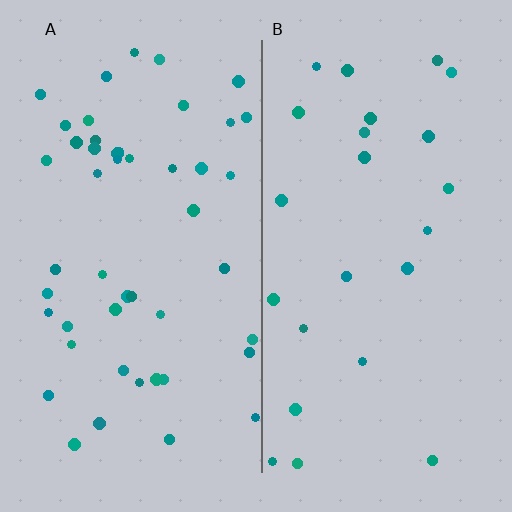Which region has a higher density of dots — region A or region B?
A (the left).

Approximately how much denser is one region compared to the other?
Approximately 2.0× — region A over region B.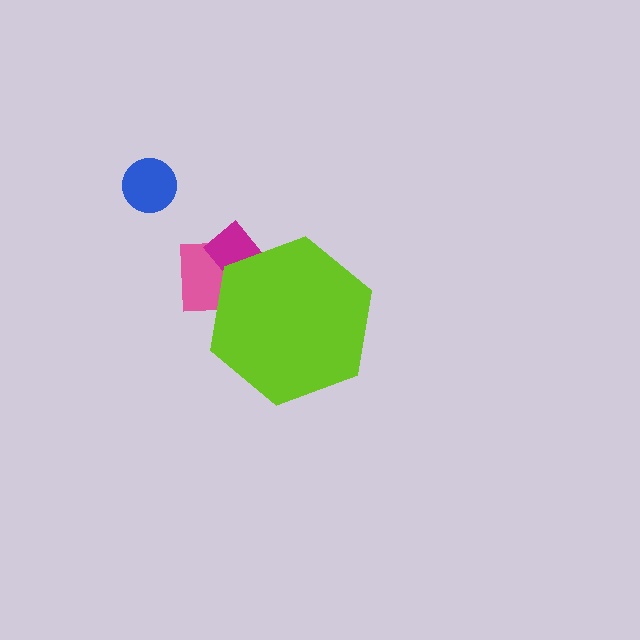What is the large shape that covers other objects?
A lime hexagon.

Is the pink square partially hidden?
Yes, the pink square is partially hidden behind the lime hexagon.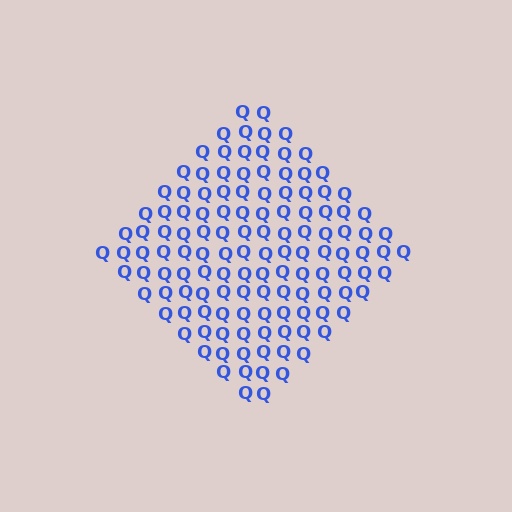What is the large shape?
The large shape is a diamond.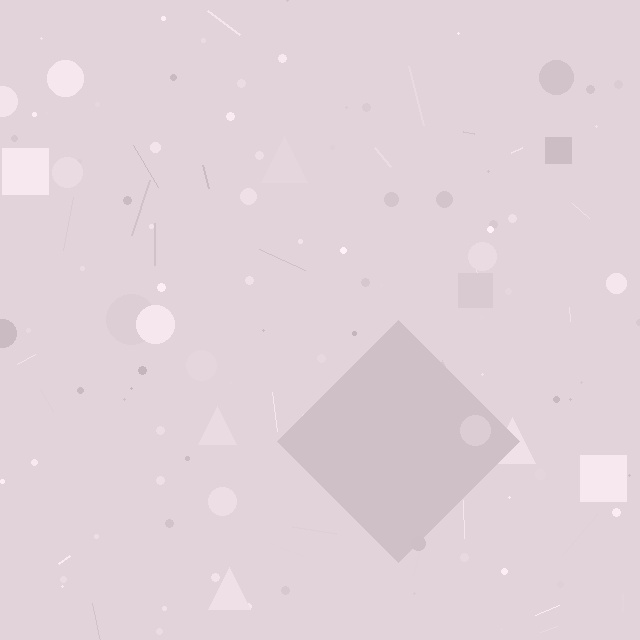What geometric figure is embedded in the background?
A diamond is embedded in the background.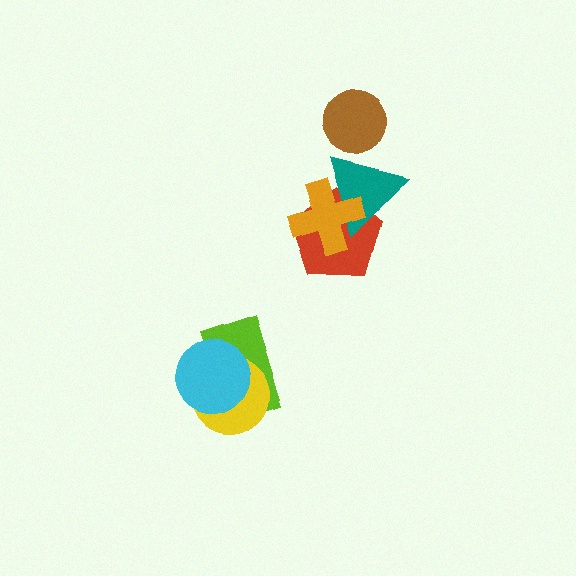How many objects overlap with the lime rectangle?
2 objects overlap with the lime rectangle.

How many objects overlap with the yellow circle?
2 objects overlap with the yellow circle.